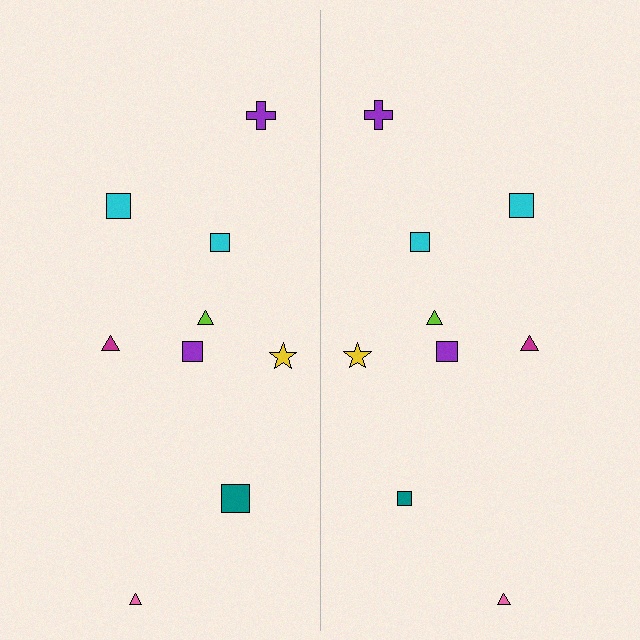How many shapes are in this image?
There are 18 shapes in this image.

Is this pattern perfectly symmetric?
No, the pattern is not perfectly symmetric. The teal square on the right side has a different size than its mirror counterpart.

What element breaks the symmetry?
The teal square on the right side has a different size than its mirror counterpart.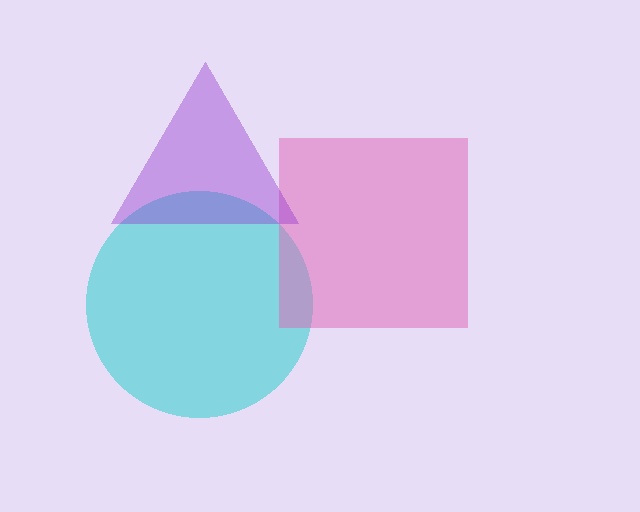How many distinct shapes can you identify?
There are 3 distinct shapes: a cyan circle, a pink square, a purple triangle.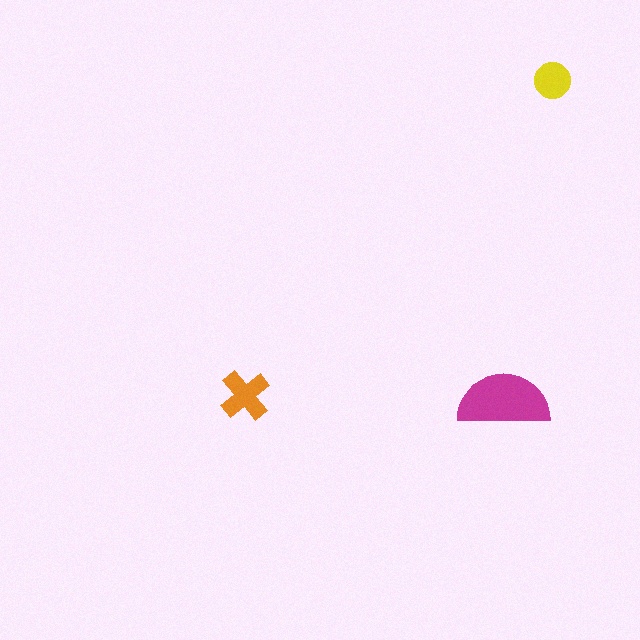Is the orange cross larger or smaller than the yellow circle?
Larger.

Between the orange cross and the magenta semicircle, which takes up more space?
The magenta semicircle.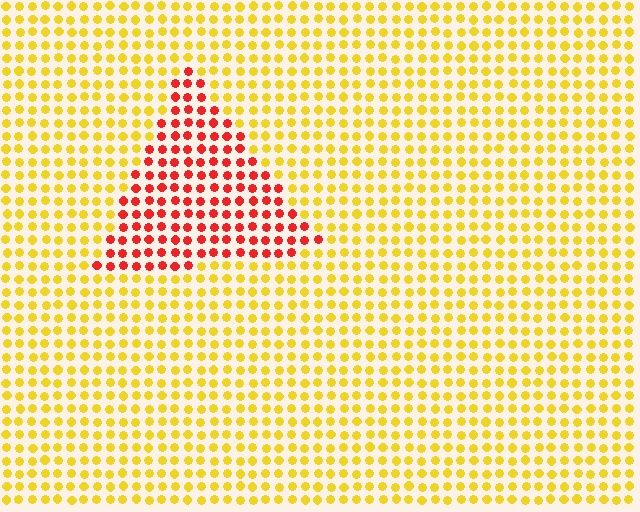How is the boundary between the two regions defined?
The boundary is defined purely by a slight shift in hue (about 54 degrees). Spacing, size, and orientation are identical on both sides.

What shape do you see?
I see a triangle.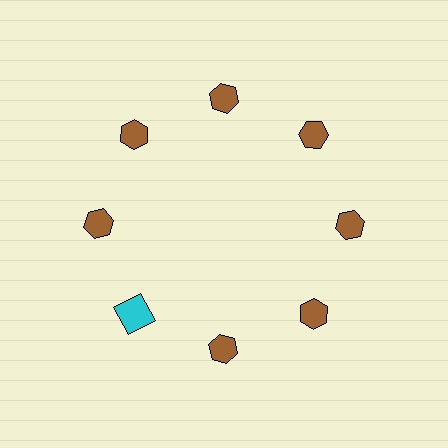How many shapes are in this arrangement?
There are 8 shapes arranged in a ring pattern.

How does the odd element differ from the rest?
It differs in both color (cyan instead of brown) and shape (square instead of hexagon).